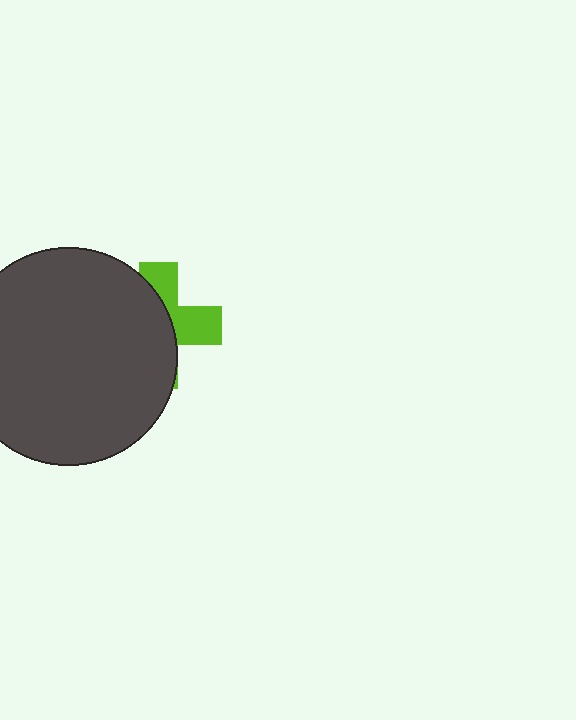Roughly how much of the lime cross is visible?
A small part of it is visible (roughly 38%).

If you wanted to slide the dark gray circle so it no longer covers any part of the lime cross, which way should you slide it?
Slide it left — that is the most direct way to separate the two shapes.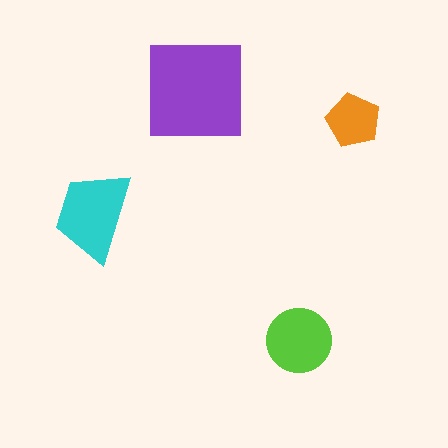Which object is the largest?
The purple square.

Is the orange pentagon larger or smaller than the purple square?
Smaller.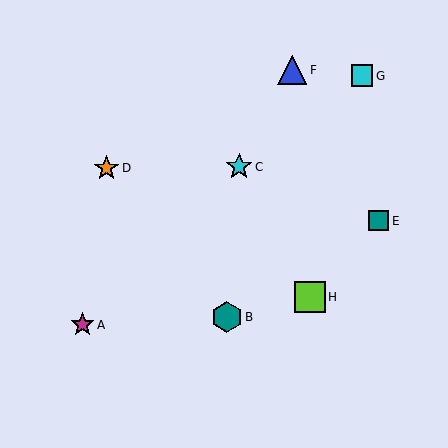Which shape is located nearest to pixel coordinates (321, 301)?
The lime square (labeled H) at (310, 297) is nearest to that location.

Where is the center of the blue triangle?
The center of the blue triangle is at (292, 70).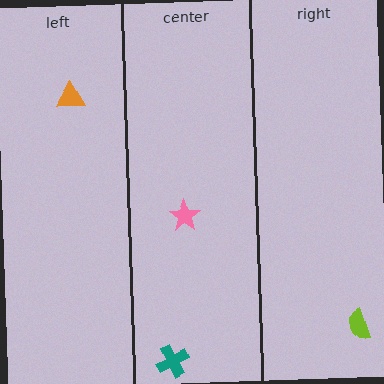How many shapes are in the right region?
1.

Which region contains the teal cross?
The center region.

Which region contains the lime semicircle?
The right region.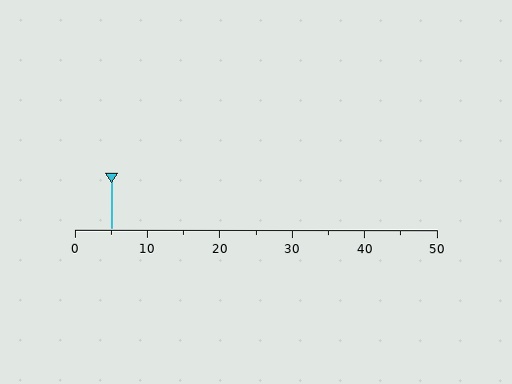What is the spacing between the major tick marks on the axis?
The major ticks are spaced 10 apart.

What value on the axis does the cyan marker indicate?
The marker indicates approximately 5.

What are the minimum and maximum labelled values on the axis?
The axis runs from 0 to 50.